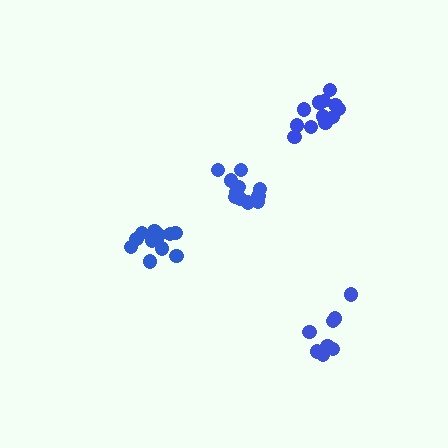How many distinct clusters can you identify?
There are 4 distinct clusters.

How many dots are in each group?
Group 1: 8 dots, Group 2: 13 dots, Group 3: 13 dots, Group 4: 11 dots (45 total).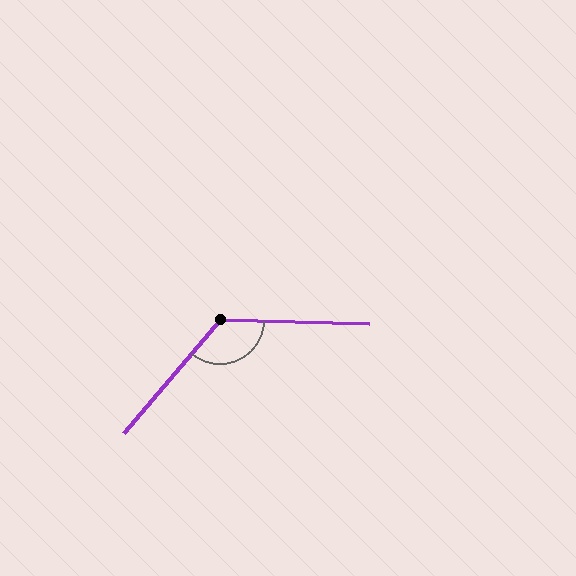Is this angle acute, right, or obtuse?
It is obtuse.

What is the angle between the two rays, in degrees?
Approximately 129 degrees.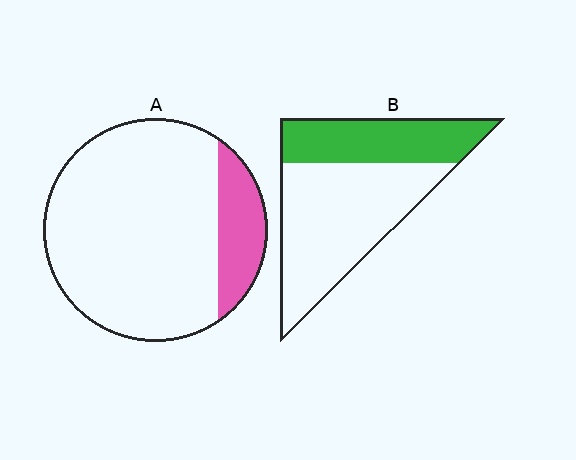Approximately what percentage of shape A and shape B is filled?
A is approximately 15% and B is approximately 35%.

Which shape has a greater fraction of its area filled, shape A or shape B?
Shape B.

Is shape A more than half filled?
No.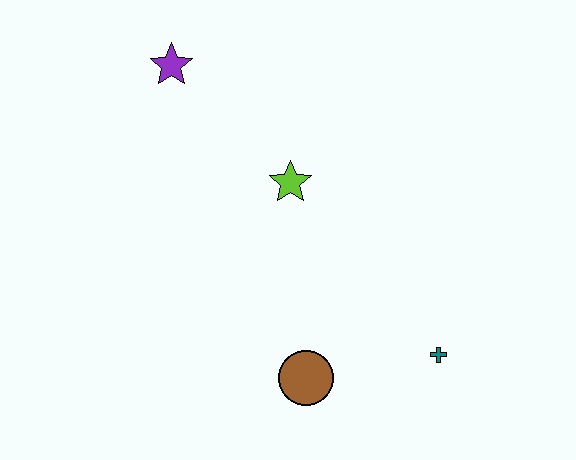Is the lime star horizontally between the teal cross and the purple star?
Yes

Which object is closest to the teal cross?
The brown circle is closest to the teal cross.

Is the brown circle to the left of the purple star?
No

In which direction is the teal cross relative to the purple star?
The teal cross is below the purple star.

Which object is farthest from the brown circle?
The purple star is farthest from the brown circle.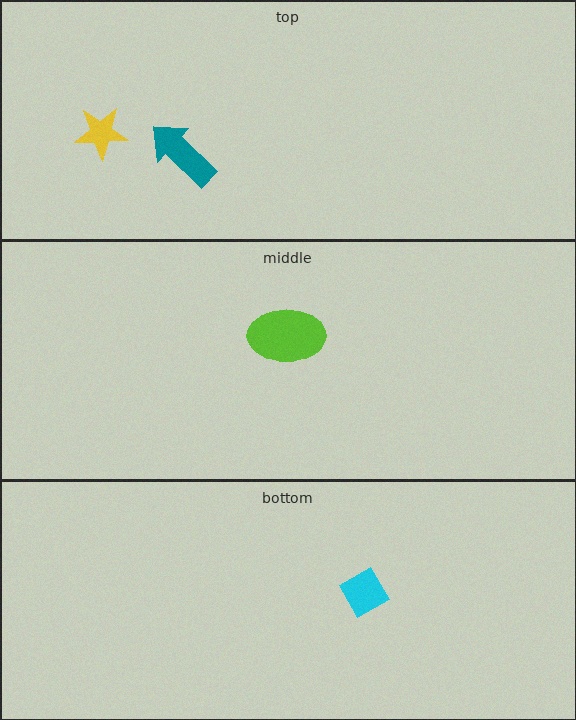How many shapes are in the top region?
2.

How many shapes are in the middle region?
1.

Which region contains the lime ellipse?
The middle region.